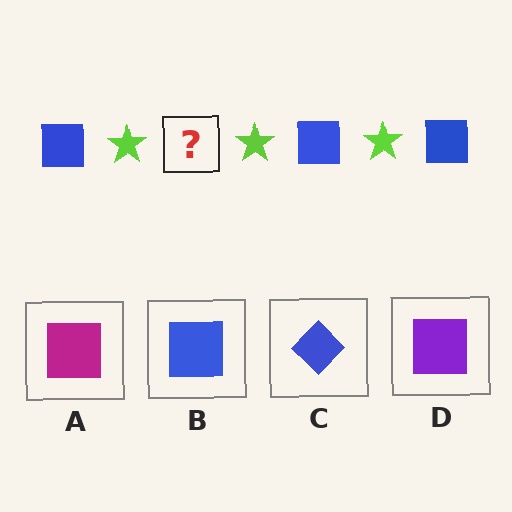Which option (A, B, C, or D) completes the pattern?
B.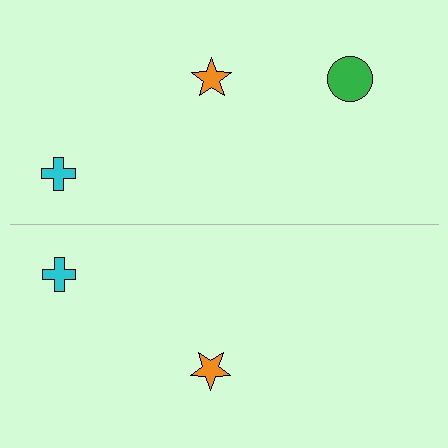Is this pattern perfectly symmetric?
No, the pattern is not perfectly symmetric. A green circle is missing from the bottom side.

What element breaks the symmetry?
A green circle is missing from the bottom side.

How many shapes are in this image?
There are 5 shapes in this image.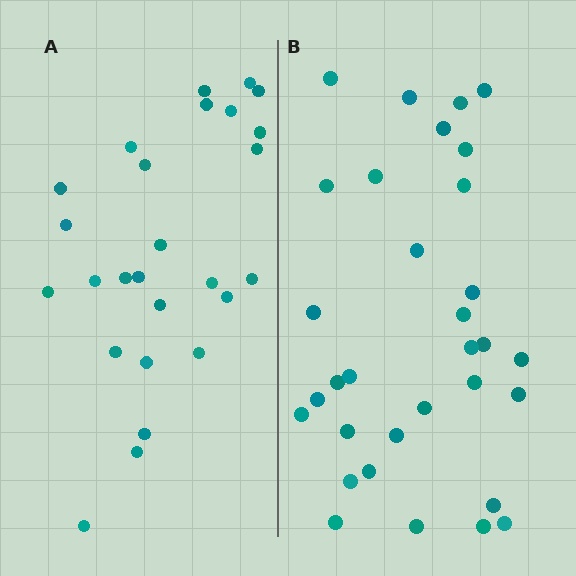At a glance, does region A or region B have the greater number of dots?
Region B (the right region) has more dots.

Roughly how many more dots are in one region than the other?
Region B has about 6 more dots than region A.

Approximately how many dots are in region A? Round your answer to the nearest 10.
About 30 dots. (The exact count is 26, which rounds to 30.)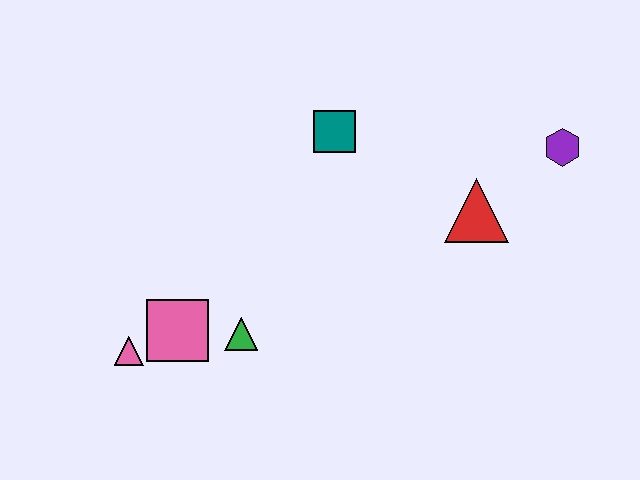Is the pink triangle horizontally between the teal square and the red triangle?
No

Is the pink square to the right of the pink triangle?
Yes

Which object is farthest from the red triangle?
The pink triangle is farthest from the red triangle.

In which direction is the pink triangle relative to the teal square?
The pink triangle is below the teal square.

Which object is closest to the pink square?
The pink triangle is closest to the pink square.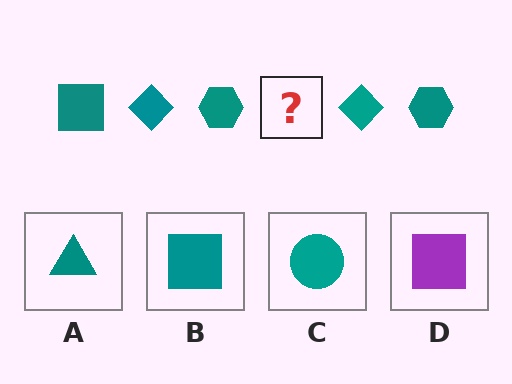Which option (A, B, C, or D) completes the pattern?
B.